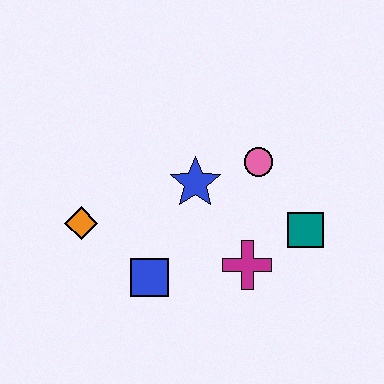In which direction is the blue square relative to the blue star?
The blue square is below the blue star.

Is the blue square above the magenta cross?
No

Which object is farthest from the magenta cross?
The orange diamond is farthest from the magenta cross.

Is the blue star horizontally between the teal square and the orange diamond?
Yes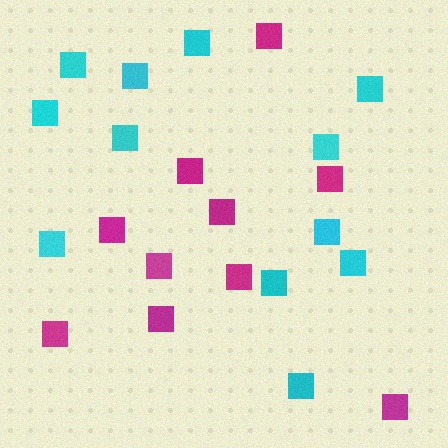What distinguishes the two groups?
There are 2 groups: one group of cyan squares (12) and one group of magenta squares (10).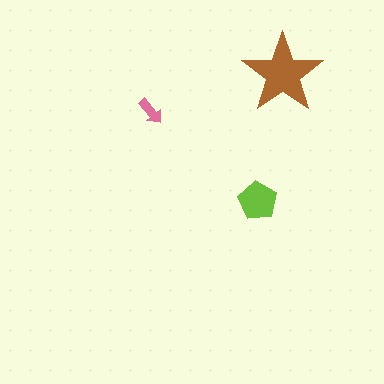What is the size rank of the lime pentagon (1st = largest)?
2nd.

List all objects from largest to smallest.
The brown star, the lime pentagon, the pink arrow.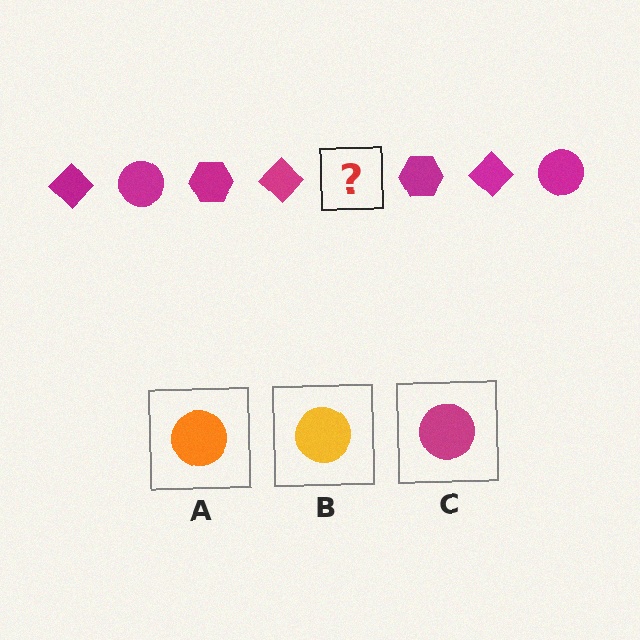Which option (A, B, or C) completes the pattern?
C.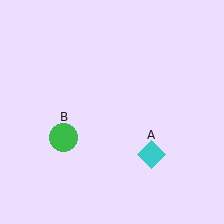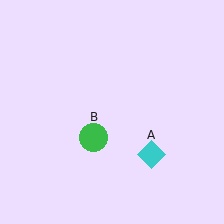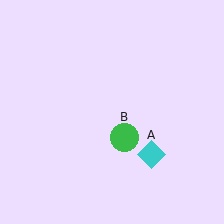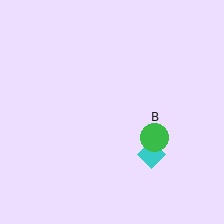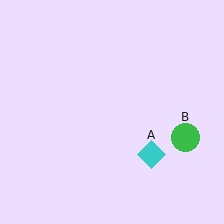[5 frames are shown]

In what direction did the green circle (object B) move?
The green circle (object B) moved right.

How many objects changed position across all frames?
1 object changed position: green circle (object B).